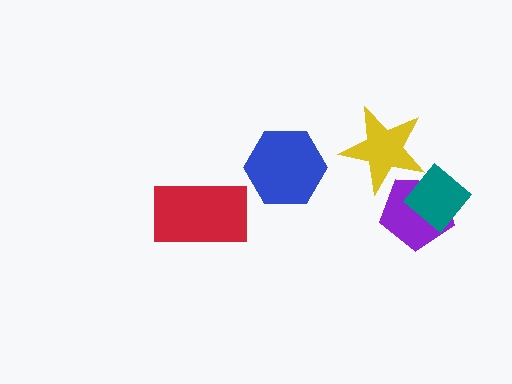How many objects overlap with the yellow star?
2 objects overlap with the yellow star.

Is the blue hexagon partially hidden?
No, no other shape covers it.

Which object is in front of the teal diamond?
The yellow star is in front of the teal diamond.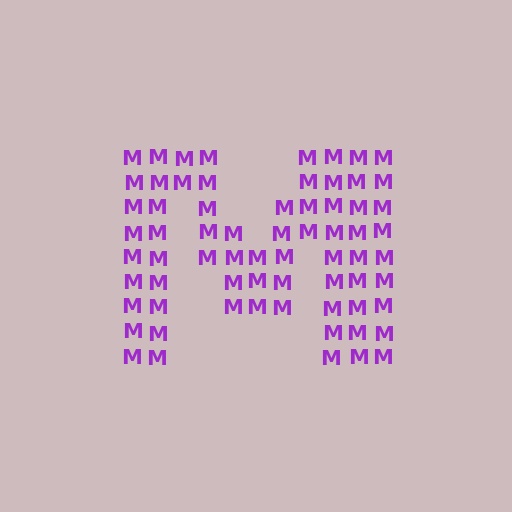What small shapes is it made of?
It is made of small letter M's.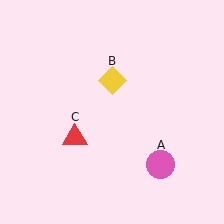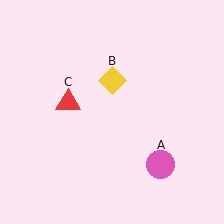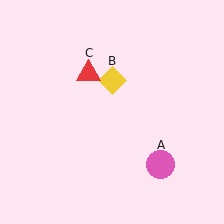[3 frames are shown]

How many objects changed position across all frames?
1 object changed position: red triangle (object C).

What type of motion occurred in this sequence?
The red triangle (object C) rotated clockwise around the center of the scene.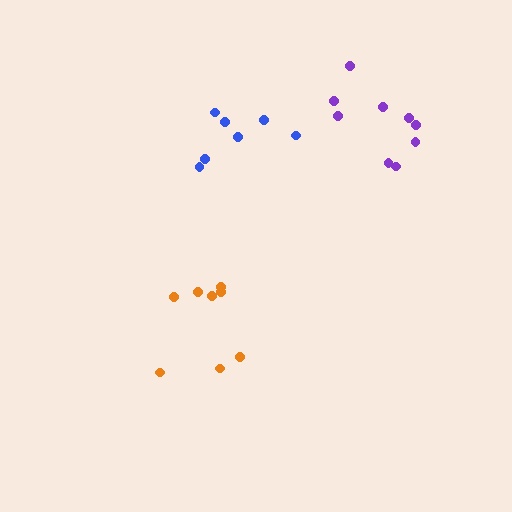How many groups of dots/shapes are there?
There are 3 groups.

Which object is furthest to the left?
The orange cluster is leftmost.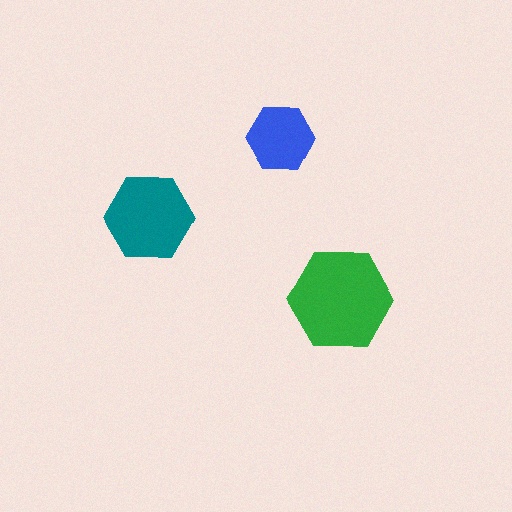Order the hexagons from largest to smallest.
the green one, the teal one, the blue one.